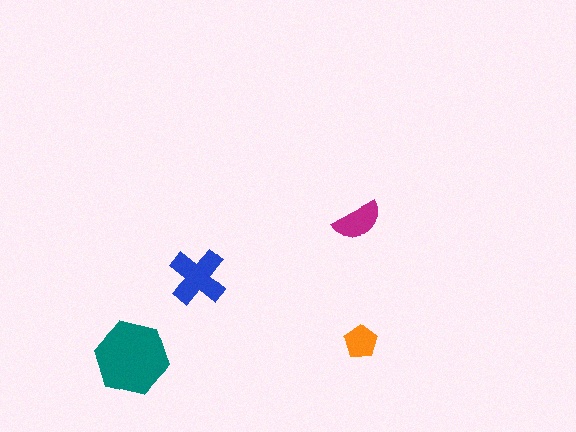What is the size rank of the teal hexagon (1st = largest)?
1st.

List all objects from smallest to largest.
The orange pentagon, the magenta semicircle, the blue cross, the teal hexagon.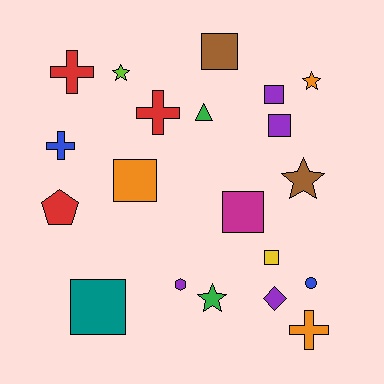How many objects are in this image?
There are 20 objects.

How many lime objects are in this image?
There is 1 lime object.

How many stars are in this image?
There are 4 stars.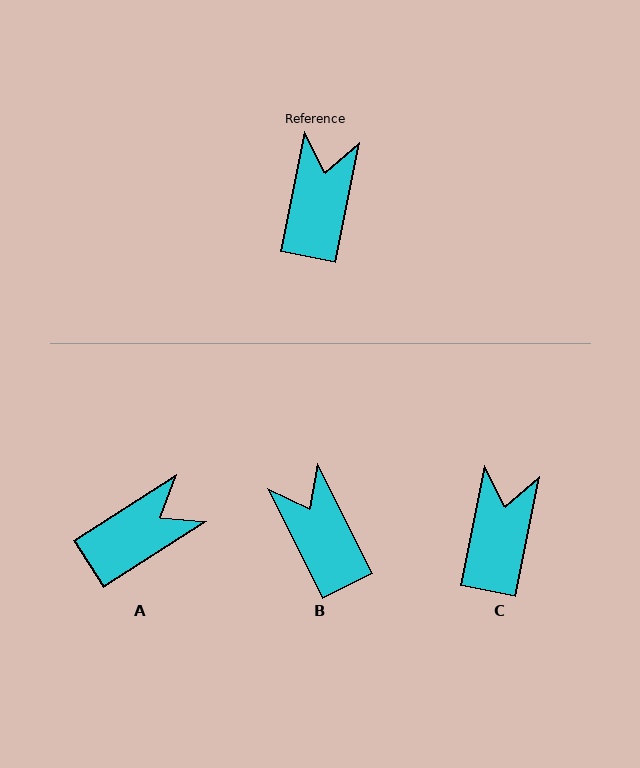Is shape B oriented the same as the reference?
No, it is off by about 38 degrees.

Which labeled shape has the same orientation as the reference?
C.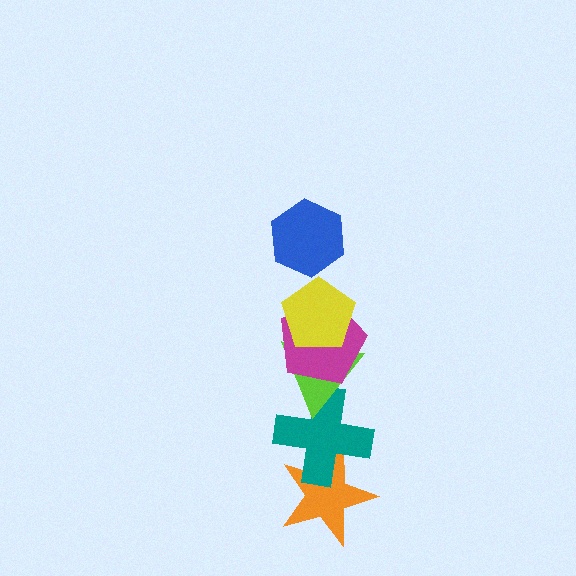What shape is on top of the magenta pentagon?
The yellow pentagon is on top of the magenta pentagon.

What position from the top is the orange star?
The orange star is 6th from the top.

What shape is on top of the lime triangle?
The magenta pentagon is on top of the lime triangle.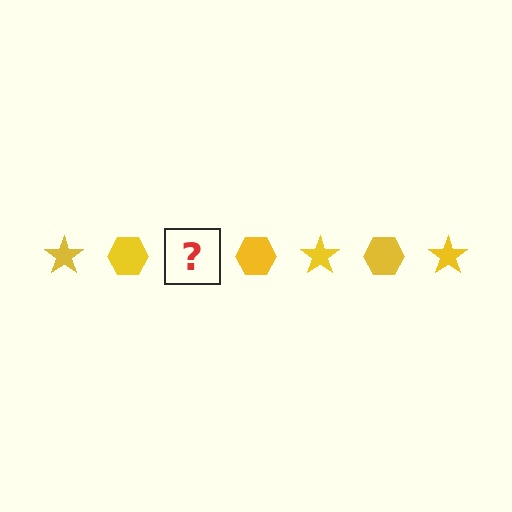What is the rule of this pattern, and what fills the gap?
The rule is that the pattern cycles through star, hexagon shapes in yellow. The gap should be filled with a yellow star.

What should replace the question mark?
The question mark should be replaced with a yellow star.